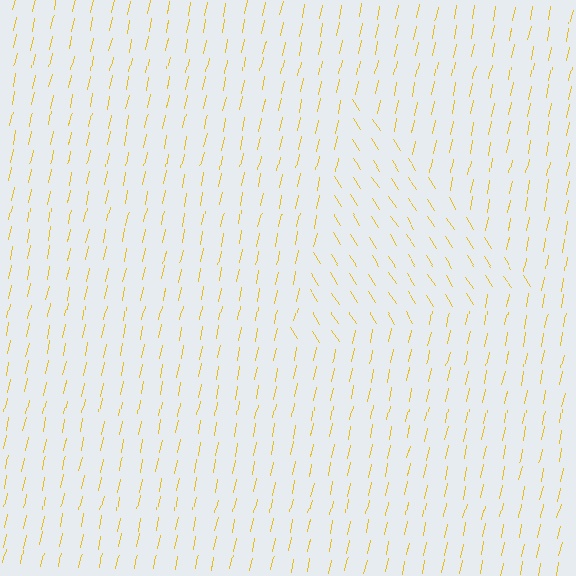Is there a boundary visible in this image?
Yes, there is a texture boundary formed by a change in line orientation.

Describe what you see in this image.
The image is filled with small yellow line segments. A triangle region in the image has lines oriented differently from the surrounding lines, creating a visible texture boundary.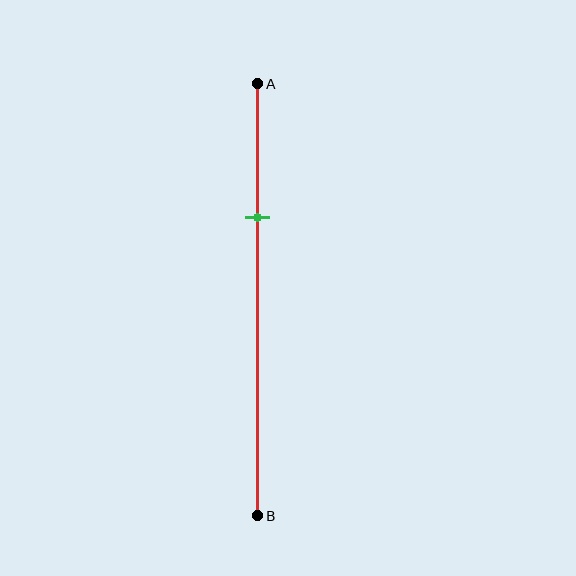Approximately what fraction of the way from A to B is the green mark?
The green mark is approximately 30% of the way from A to B.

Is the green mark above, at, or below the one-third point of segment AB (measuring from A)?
The green mark is approximately at the one-third point of segment AB.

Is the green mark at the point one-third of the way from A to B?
Yes, the mark is approximately at the one-third point.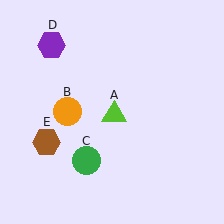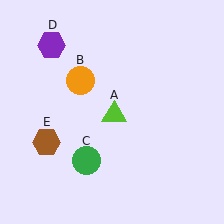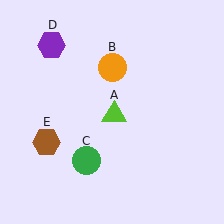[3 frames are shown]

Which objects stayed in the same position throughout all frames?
Lime triangle (object A) and green circle (object C) and purple hexagon (object D) and brown hexagon (object E) remained stationary.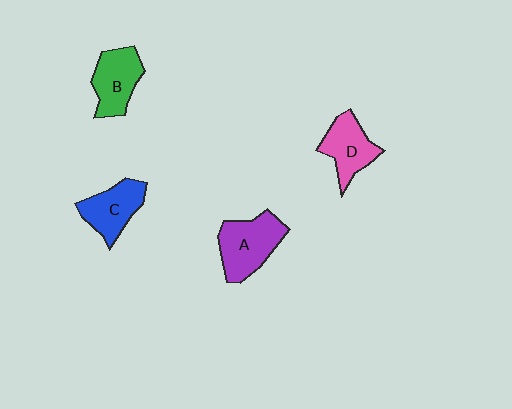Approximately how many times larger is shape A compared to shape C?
Approximately 1.2 times.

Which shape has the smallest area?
Shape D (pink).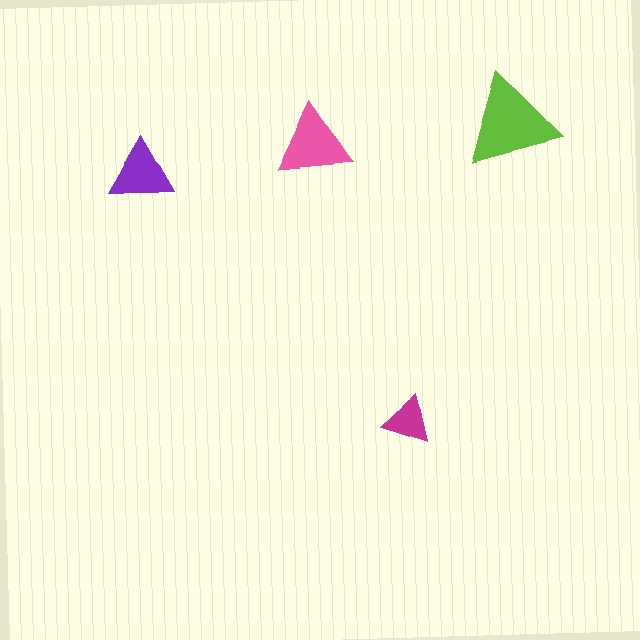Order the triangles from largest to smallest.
the lime one, the pink one, the purple one, the magenta one.